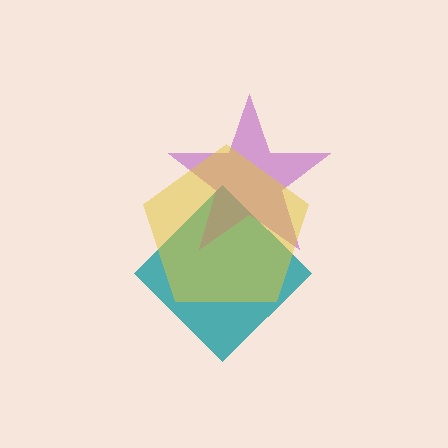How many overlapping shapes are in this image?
There are 3 overlapping shapes in the image.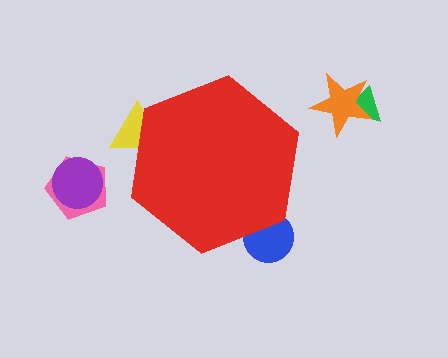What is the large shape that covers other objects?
A red hexagon.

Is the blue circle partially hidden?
Yes, the blue circle is partially hidden behind the red hexagon.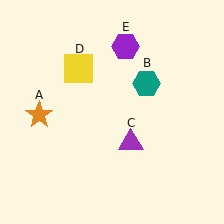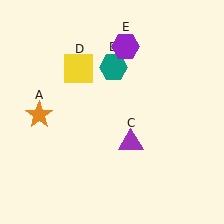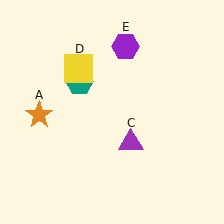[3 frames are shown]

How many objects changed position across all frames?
1 object changed position: teal hexagon (object B).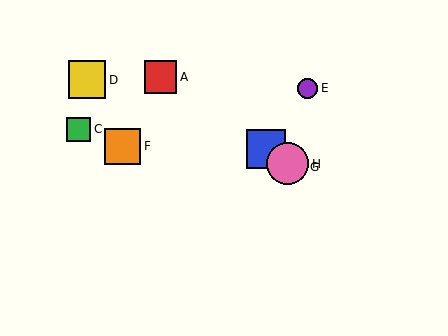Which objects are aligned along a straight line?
Objects A, B, G, H are aligned along a straight line.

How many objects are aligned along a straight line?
4 objects (A, B, G, H) are aligned along a straight line.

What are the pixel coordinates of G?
Object G is at (293, 167).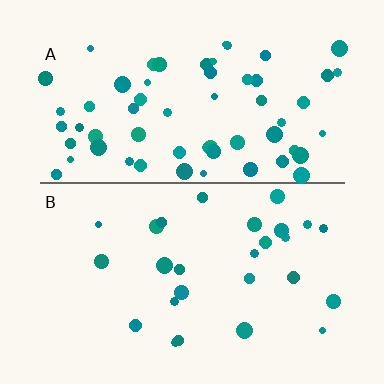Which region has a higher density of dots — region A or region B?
A (the top).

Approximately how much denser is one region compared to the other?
Approximately 2.2× — region A over region B.